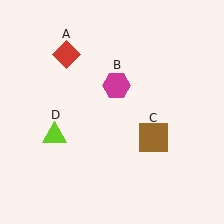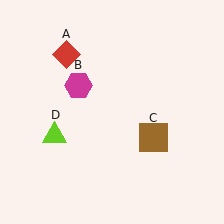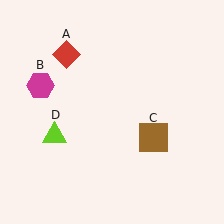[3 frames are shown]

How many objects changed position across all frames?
1 object changed position: magenta hexagon (object B).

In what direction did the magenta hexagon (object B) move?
The magenta hexagon (object B) moved left.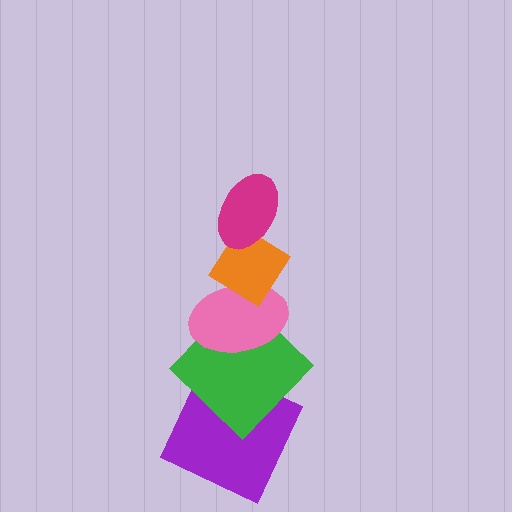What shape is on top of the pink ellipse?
The orange diamond is on top of the pink ellipse.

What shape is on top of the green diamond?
The pink ellipse is on top of the green diamond.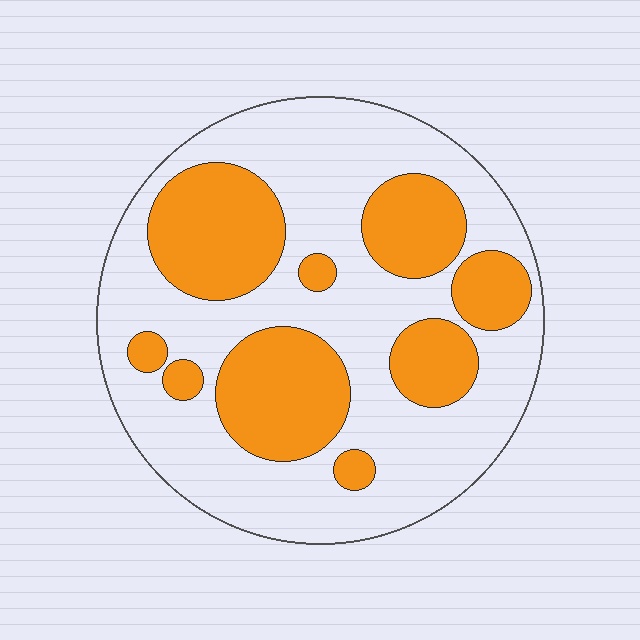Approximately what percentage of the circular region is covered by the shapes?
Approximately 35%.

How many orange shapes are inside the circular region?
9.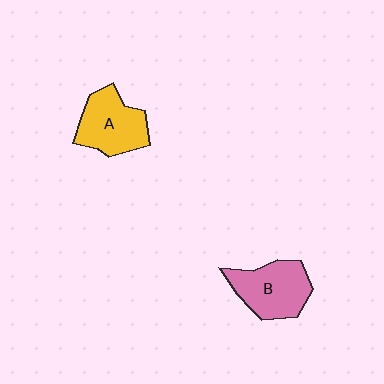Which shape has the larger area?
Shape B (pink).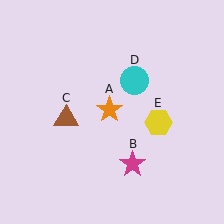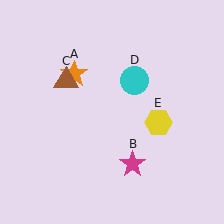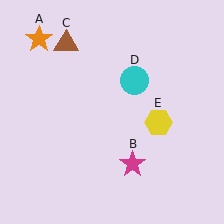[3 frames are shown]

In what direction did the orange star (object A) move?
The orange star (object A) moved up and to the left.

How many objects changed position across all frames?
2 objects changed position: orange star (object A), brown triangle (object C).